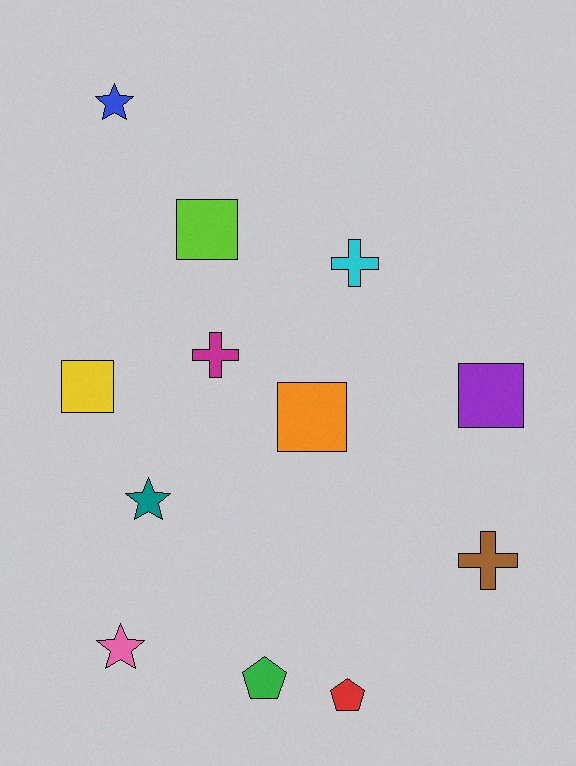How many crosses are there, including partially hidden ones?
There are 3 crosses.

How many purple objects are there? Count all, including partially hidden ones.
There is 1 purple object.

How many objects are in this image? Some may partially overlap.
There are 12 objects.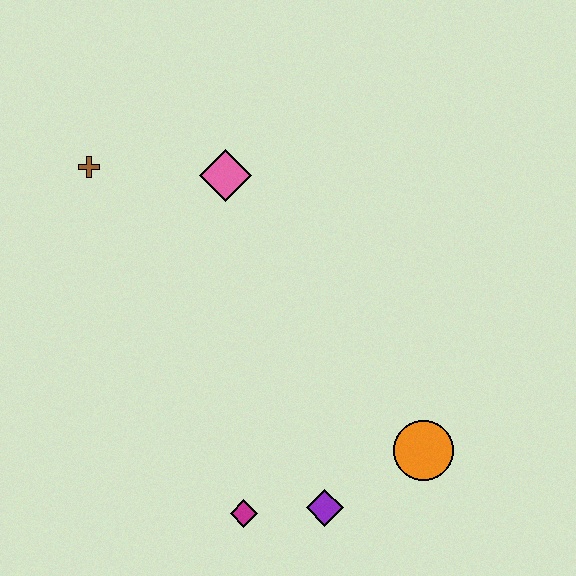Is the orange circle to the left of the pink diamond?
No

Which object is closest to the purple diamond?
The magenta diamond is closest to the purple diamond.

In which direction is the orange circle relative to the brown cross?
The orange circle is to the right of the brown cross.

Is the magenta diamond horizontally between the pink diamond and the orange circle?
Yes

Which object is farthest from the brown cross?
The orange circle is farthest from the brown cross.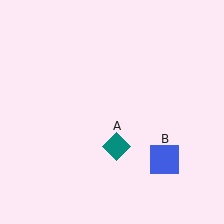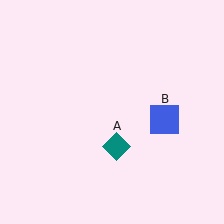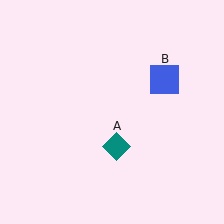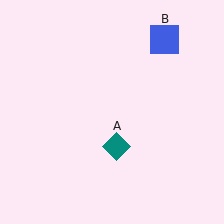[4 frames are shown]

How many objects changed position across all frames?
1 object changed position: blue square (object B).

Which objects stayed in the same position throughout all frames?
Teal diamond (object A) remained stationary.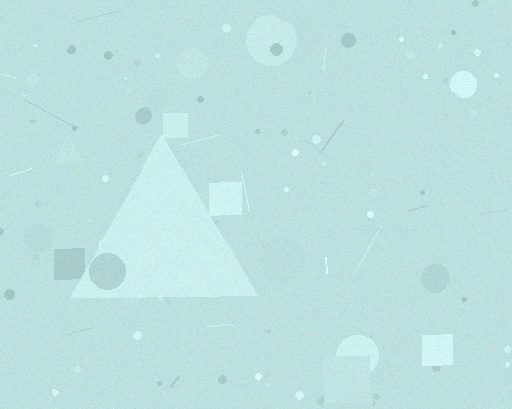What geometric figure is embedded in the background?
A triangle is embedded in the background.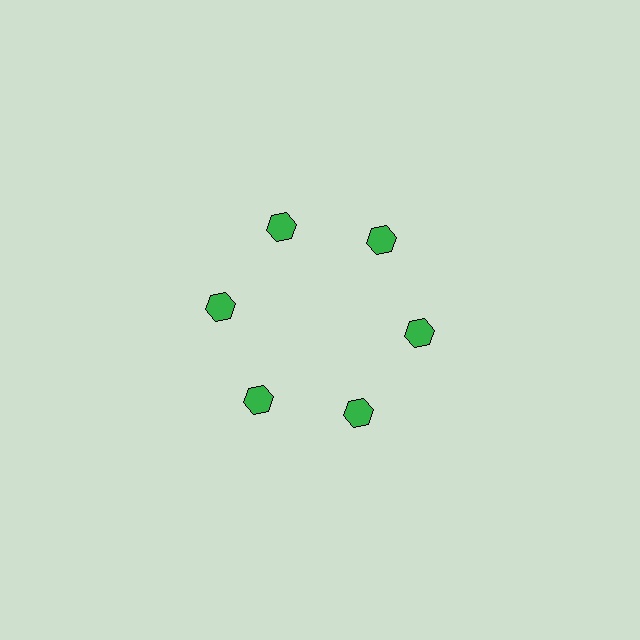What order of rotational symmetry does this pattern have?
This pattern has 6-fold rotational symmetry.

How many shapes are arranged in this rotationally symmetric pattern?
There are 6 shapes, arranged in 6 groups of 1.